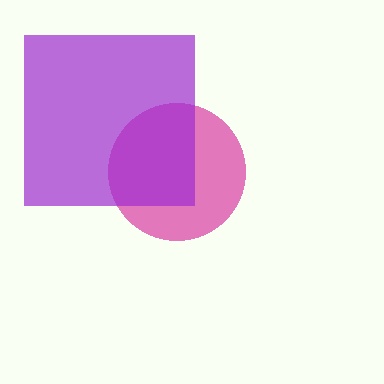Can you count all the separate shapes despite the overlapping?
Yes, there are 2 separate shapes.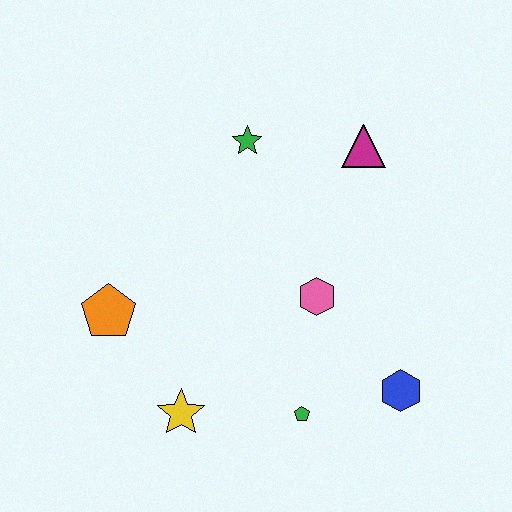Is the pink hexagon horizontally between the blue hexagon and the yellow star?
Yes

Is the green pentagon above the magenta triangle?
No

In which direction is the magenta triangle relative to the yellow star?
The magenta triangle is above the yellow star.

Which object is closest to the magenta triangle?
The green star is closest to the magenta triangle.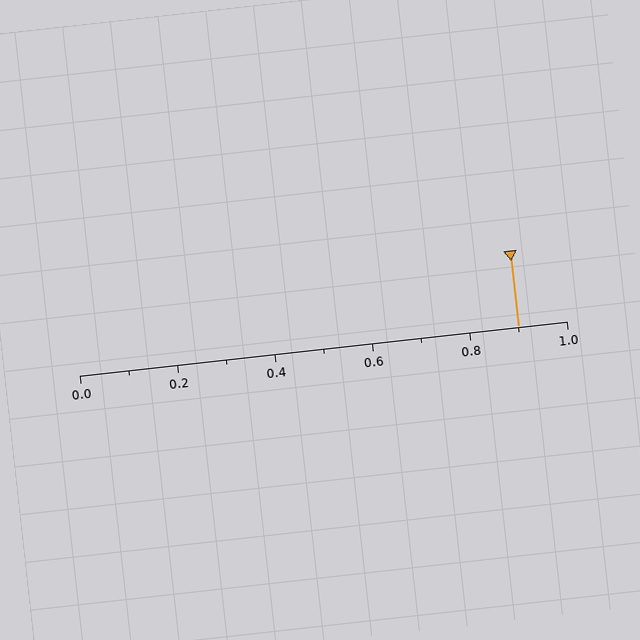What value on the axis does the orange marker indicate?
The marker indicates approximately 0.9.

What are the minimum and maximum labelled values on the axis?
The axis runs from 0.0 to 1.0.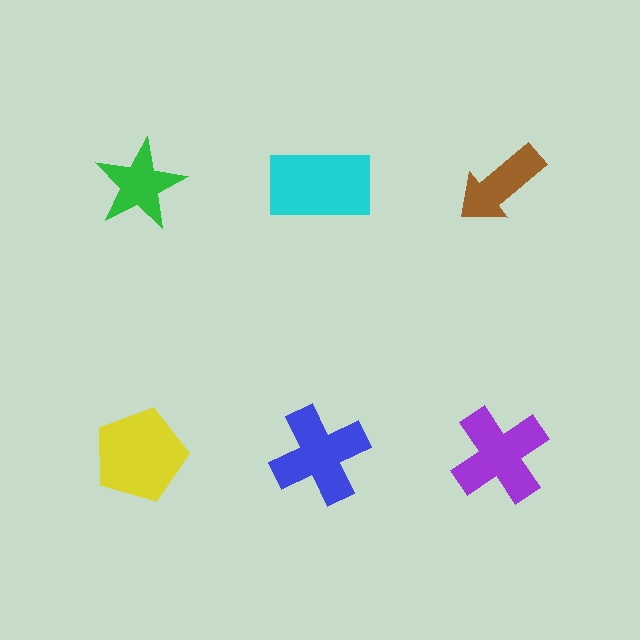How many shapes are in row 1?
3 shapes.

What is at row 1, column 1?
A green star.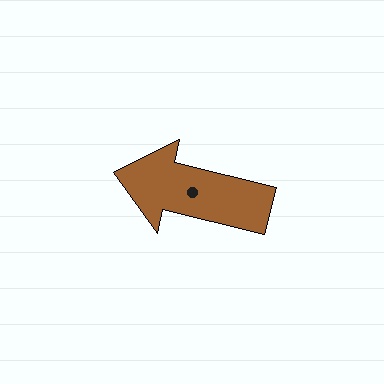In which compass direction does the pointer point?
West.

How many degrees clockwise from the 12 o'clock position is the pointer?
Approximately 284 degrees.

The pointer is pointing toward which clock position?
Roughly 9 o'clock.